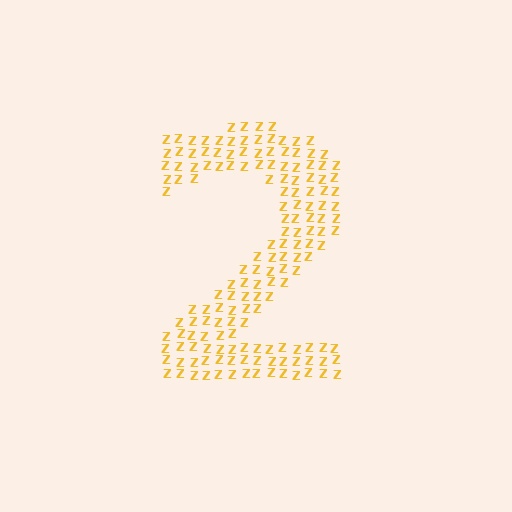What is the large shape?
The large shape is the digit 2.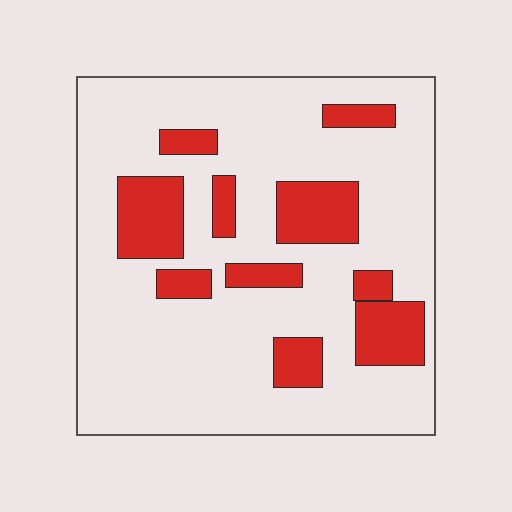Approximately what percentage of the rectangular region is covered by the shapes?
Approximately 20%.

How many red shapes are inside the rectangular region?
10.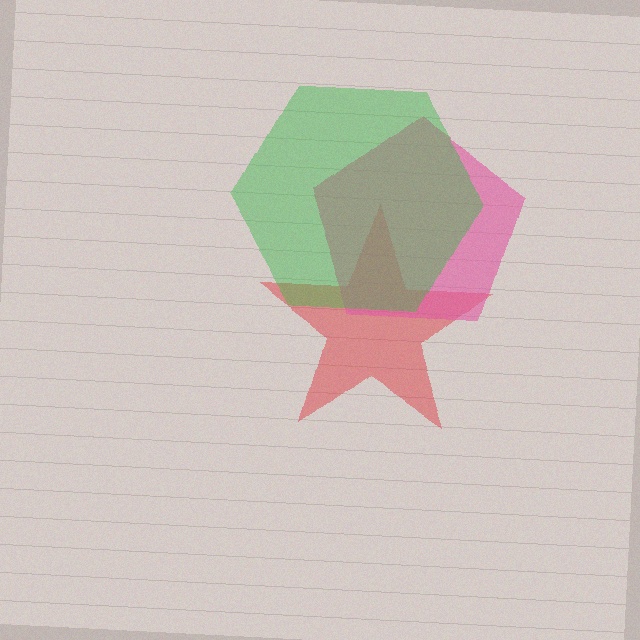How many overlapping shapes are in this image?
There are 3 overlapping shapes in the image.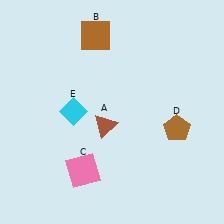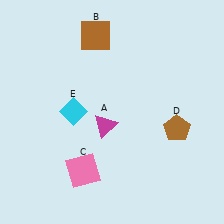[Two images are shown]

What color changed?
The triangle (A) changed from brown in Image 1 to magenta in Image 2.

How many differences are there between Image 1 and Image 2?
There is 1 difference between the two images.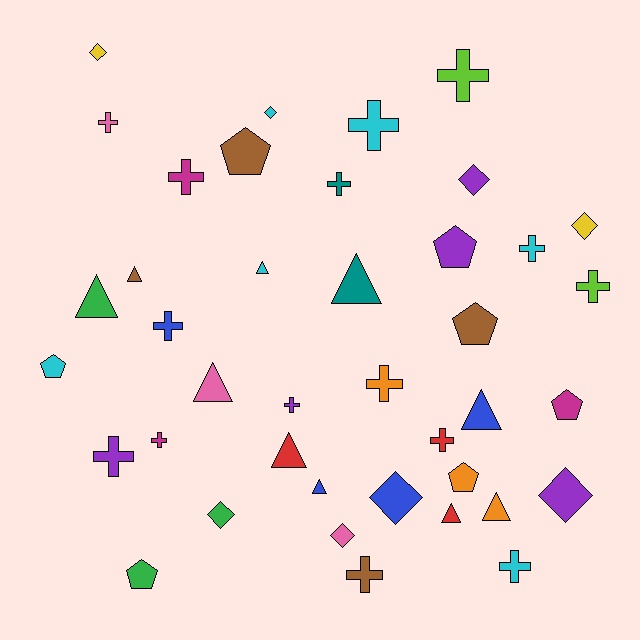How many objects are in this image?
There are 40 objects.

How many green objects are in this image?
There are 3 green objects.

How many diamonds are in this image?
There are 8 diamonds.